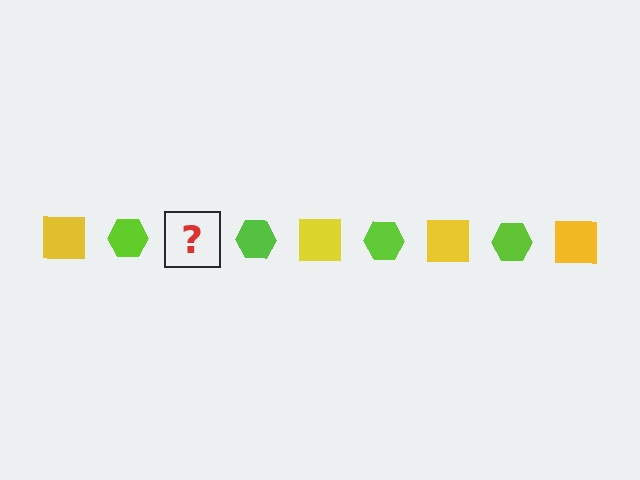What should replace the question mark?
The question mark should be replaced with a yellow square.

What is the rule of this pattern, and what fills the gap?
The rule is that the pattern alternates between yellow square and lime hexagon. The gap should be filled with a yellow square.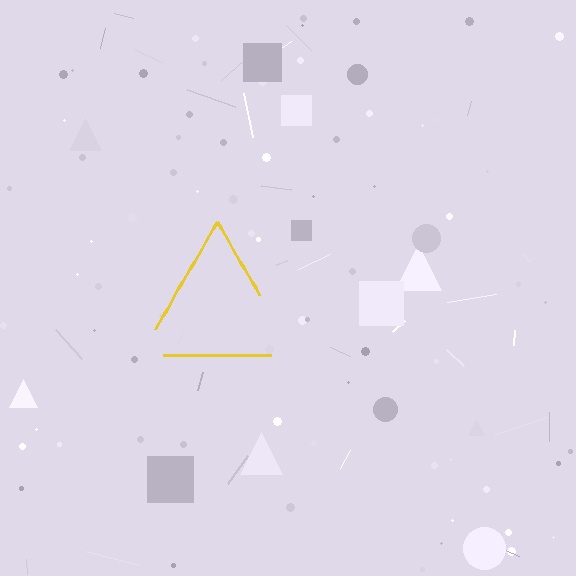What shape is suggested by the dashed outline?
The dashed outline suggests a triangle.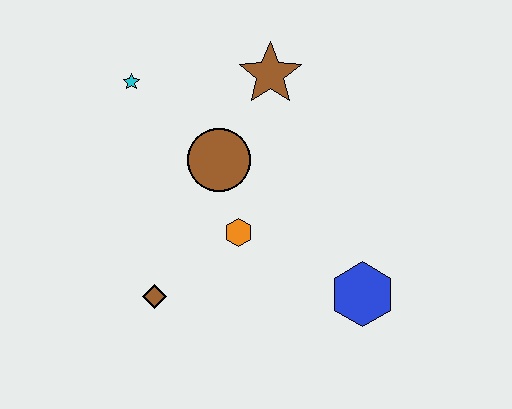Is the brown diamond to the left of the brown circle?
Yes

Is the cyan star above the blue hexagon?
Yes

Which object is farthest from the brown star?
The brown diamond is farthest from the brown star.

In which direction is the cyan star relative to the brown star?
The cyan star is to the left of the brown star.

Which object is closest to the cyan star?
The brown circle is closest to the cyan star.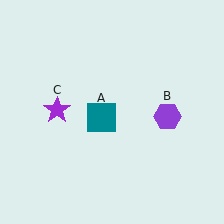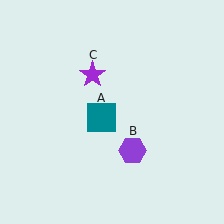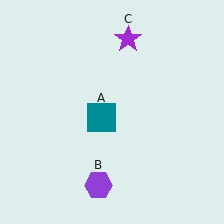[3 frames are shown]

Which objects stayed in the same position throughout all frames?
Teal square (object A) remained stationary.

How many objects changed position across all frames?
2 objects changed position: purple hexagon (object B), purple star (object C).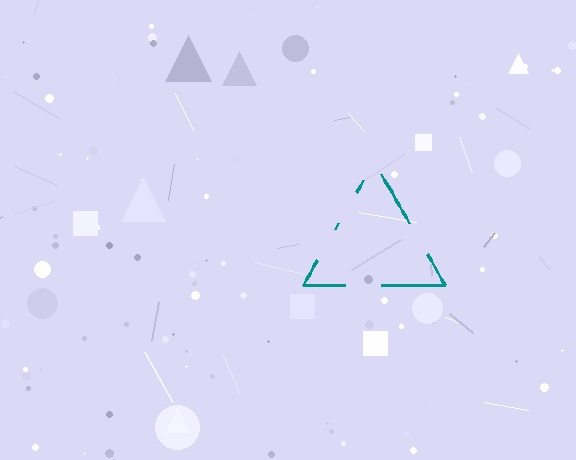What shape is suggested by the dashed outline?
The dashed outline suggests a triangle.